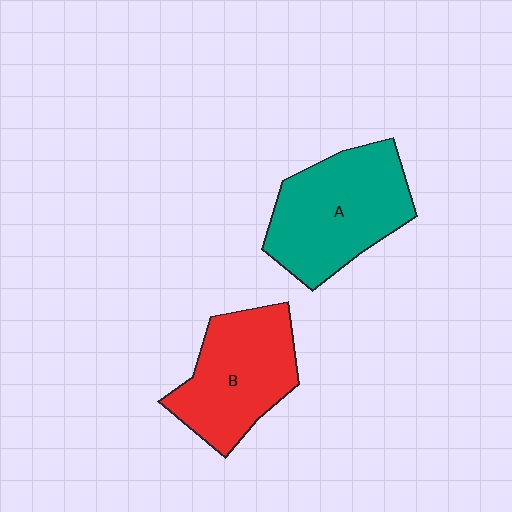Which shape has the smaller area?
Shape B (red).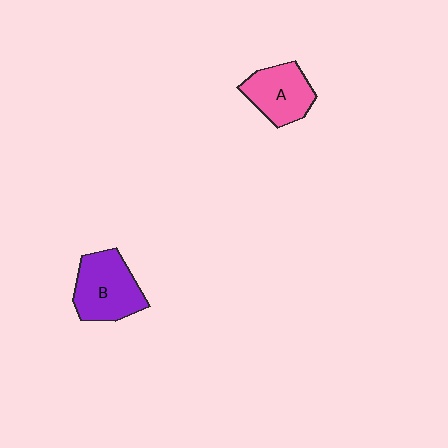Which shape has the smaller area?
Shape A (pink).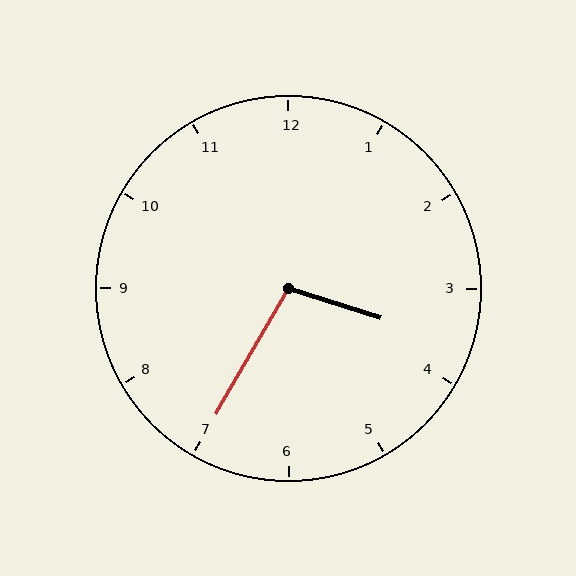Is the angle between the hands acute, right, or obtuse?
It is obtuse.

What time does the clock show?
3:35.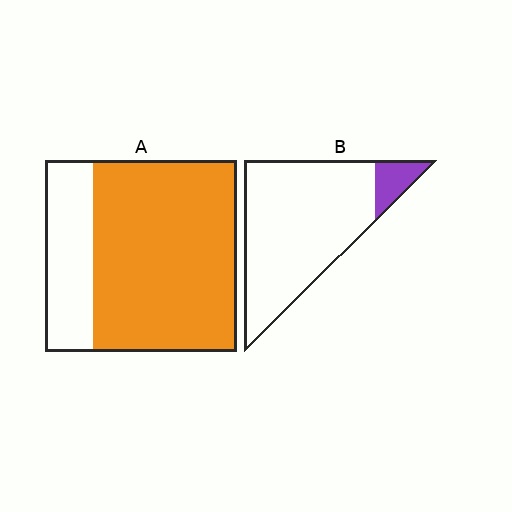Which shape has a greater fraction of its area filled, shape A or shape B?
Shape A.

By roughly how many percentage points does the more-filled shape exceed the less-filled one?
By roughly 65 percentage points (A over B).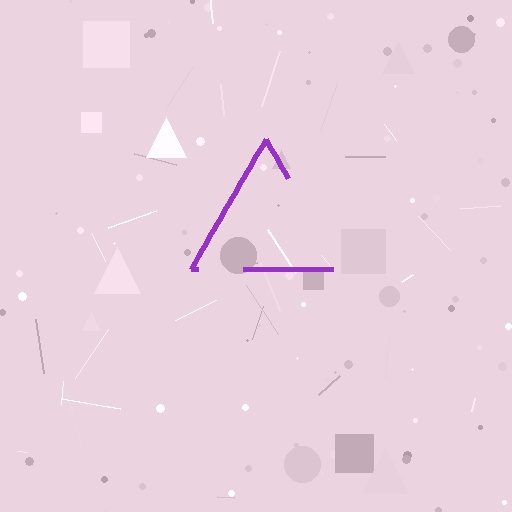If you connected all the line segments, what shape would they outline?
They would outline a triangle.